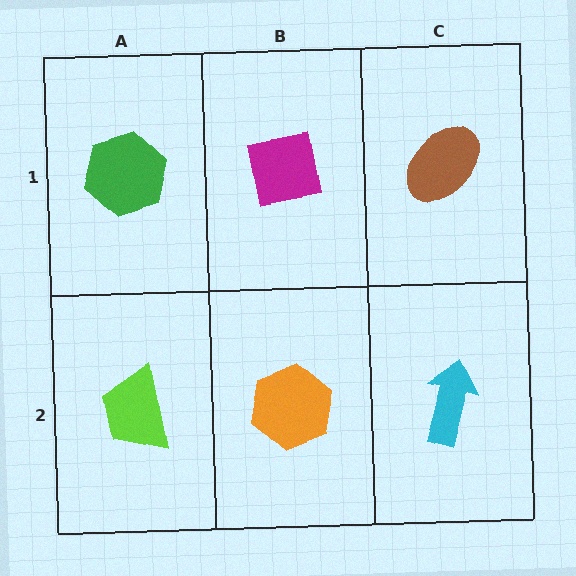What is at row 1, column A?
A green hexagon.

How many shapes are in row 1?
3 shapes.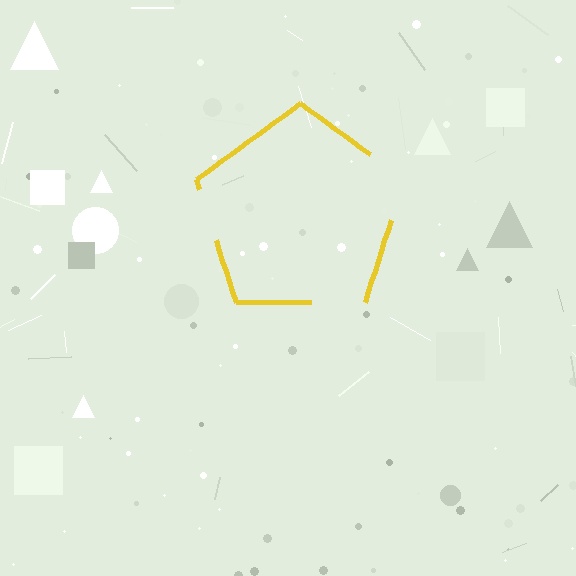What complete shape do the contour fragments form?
The contour fragments form a pentagon.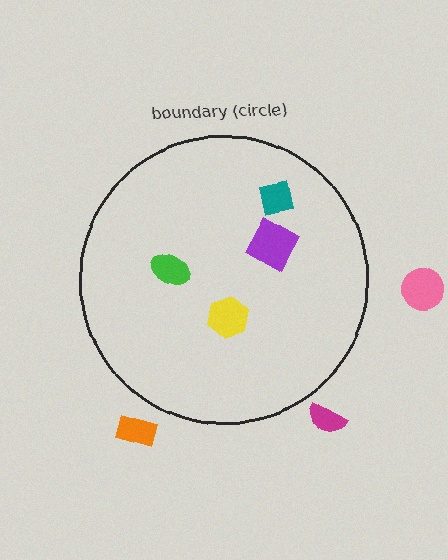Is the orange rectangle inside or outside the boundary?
Outside.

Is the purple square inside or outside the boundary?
Inside.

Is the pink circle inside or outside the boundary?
Outside.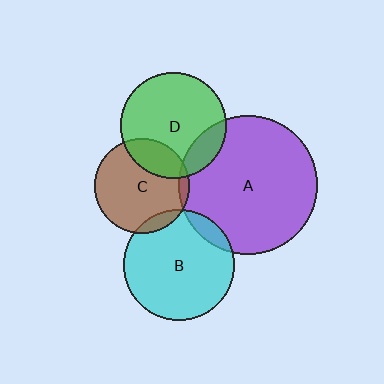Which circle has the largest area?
Circle A (purple).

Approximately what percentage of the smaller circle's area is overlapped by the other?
Approximately 25%.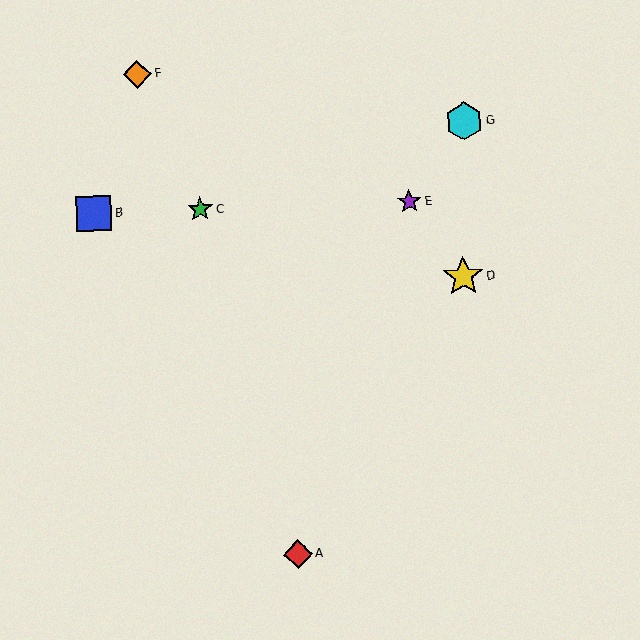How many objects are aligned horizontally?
3 objects (B, C, E) are aligned horizontally.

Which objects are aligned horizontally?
Objects B, C, E are aligned horizontally.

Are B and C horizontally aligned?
Yes, both are at y≈213.